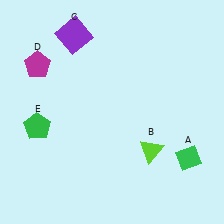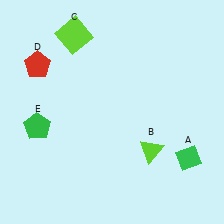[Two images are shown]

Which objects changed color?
C changed from purple to lime. D changed from magenta to red.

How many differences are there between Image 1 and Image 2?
There are 2 differences between the two images.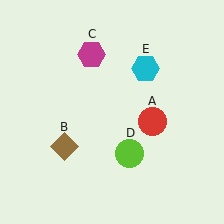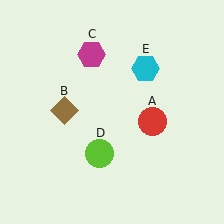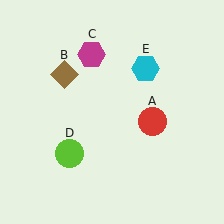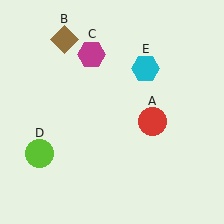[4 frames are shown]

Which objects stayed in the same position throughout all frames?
Red circle (object A) and magenta hexagon (object C) and cyan hexagon (object E) remained stationary.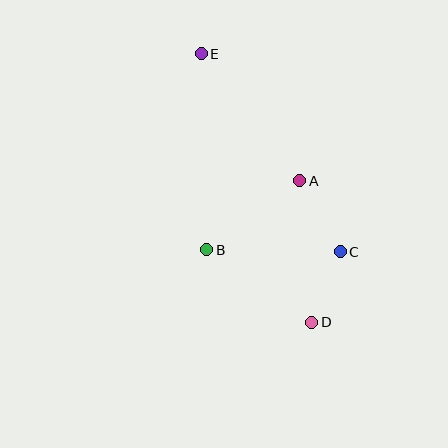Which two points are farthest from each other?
Points D and E are farthest from each other.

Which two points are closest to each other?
Points C and D are closest to each other.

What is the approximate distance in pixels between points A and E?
The distance between A and E is approximately 161 pixels.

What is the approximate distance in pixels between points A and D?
The distance between A and D is approximately 142 pixels.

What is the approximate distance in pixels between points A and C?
The distance between A and C is approximately 82 pixels.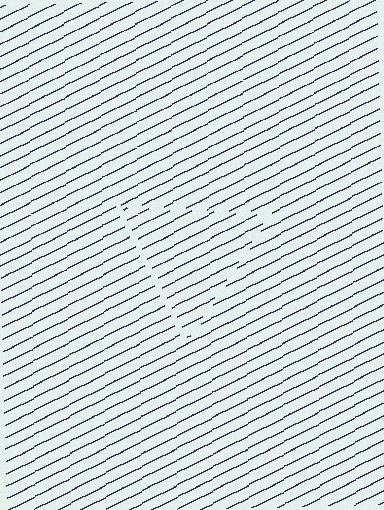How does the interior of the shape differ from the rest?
The interior of the shape contains the same grating, shifted by half a period — the contour is defined by the phase discontinuity where line-ends from the inner and outer gratings abut.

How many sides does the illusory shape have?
3 sides — the line-ends trace a triangle.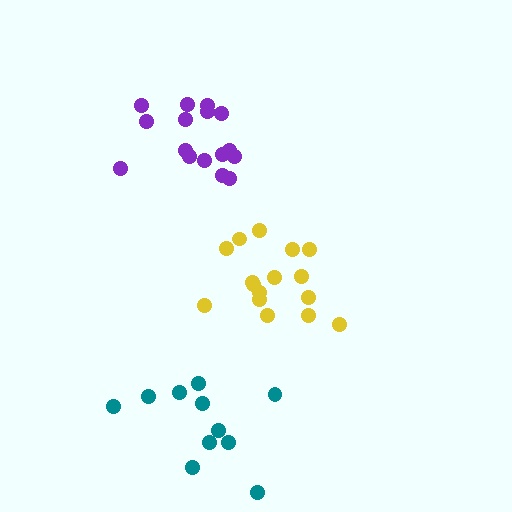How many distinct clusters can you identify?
There are 3 distinct clusters.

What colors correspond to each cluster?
The clusters are colored: yellow, teal, purple.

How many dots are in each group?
Group 1: 16 dots, Group 2: 11 dots, Group 3: 16 dots (43 total).